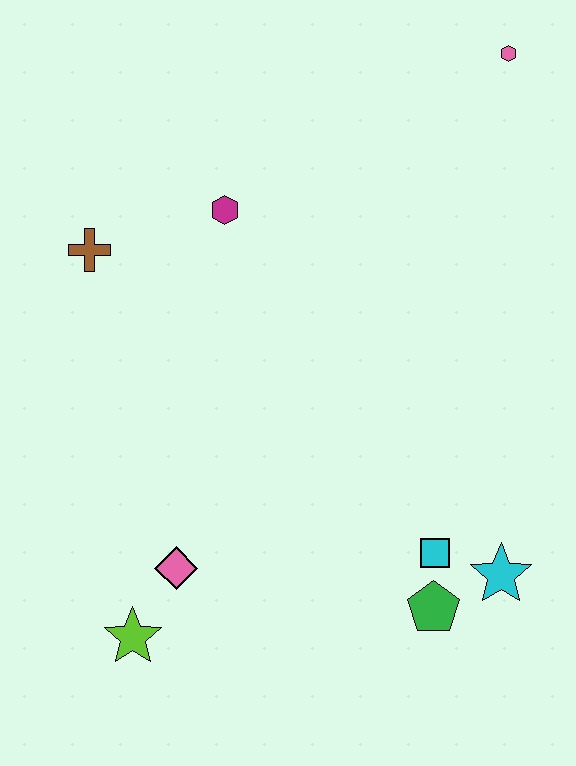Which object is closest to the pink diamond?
The lime star is closest to the pink diamond.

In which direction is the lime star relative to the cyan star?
The lime star is to the left of the cyan star.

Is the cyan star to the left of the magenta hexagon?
No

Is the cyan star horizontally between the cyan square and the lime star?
No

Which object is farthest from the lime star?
The pink hexagon is farthest from the lime star.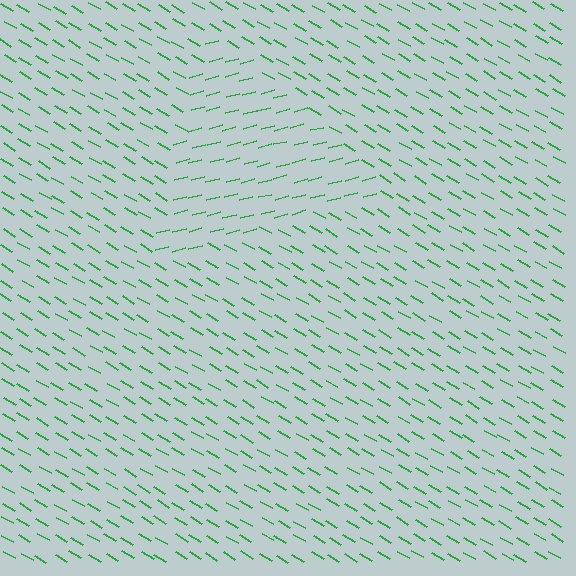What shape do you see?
I see a triangle.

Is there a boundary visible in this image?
Yes, there is a texture boundary formed by a change in line orientation.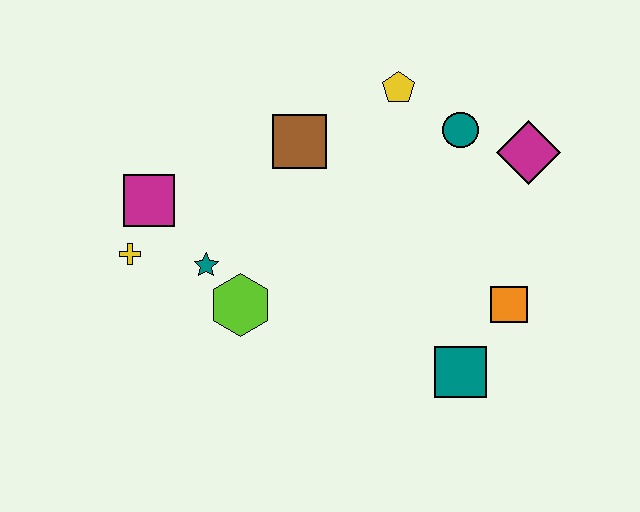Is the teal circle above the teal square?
Yes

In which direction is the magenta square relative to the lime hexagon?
The magenta square is above the lime hexagon.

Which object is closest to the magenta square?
The yellow cross is closest to the magenta square.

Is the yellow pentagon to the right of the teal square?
No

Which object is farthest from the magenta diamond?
The yellow cross is farthest from the magenta diamond.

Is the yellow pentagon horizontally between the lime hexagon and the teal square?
Yes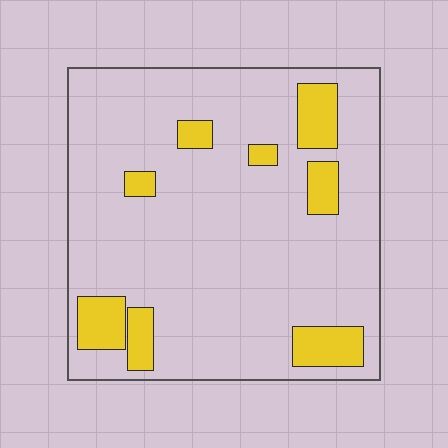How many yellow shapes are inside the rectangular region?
8.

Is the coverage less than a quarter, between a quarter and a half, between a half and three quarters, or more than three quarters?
Less than a quarter.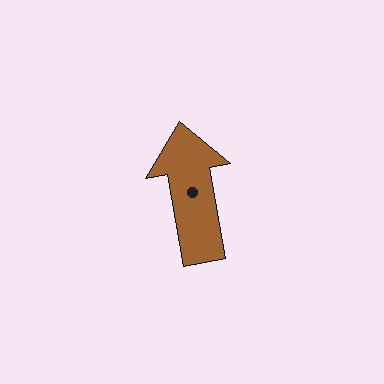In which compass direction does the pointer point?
North.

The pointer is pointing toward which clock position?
Roughly 12 o'clock.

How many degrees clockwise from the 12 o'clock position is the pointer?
Approximately 350 degrees.